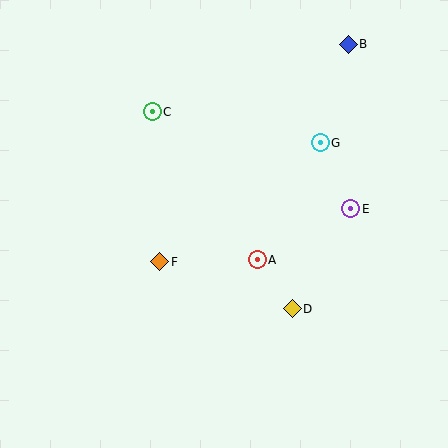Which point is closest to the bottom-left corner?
Point F is closest to the bottom-left corner.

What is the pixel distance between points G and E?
The distance between G and E is 73 pixels.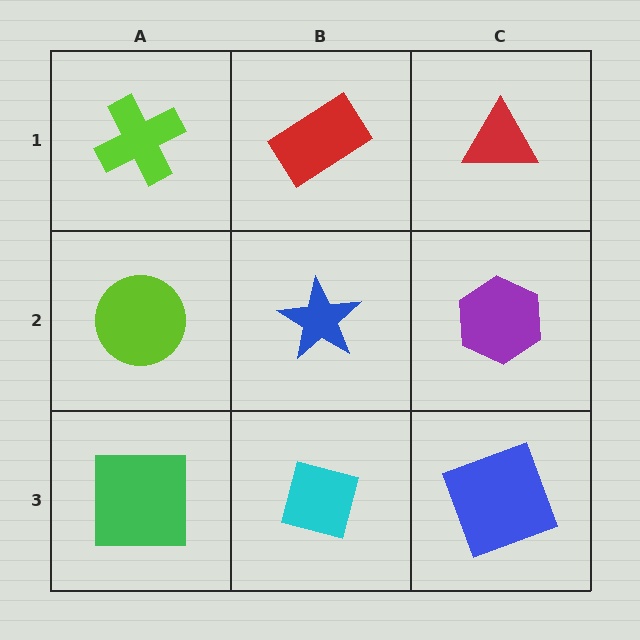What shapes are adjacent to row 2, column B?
A red rectangle (row 1, column B), a cyan square (row 3, column B), a lime circle (row 2, column A), a purple hexagon (row 2, column C).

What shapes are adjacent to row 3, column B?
A blue star (row 2, column B), a green square (row 3, column A), a blue square (row 3, column C).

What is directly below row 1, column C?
A purple hexagon.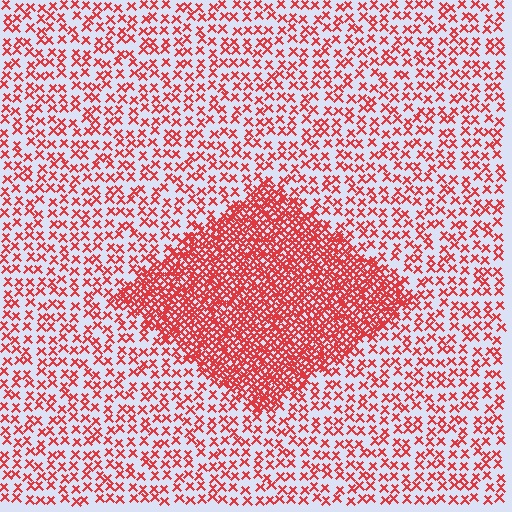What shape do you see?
I see a diamond.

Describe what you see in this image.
The image contains small red elements arranged at two different densities. A diamond-shaped region is visible where the elements are more densely packed than the surrounding area.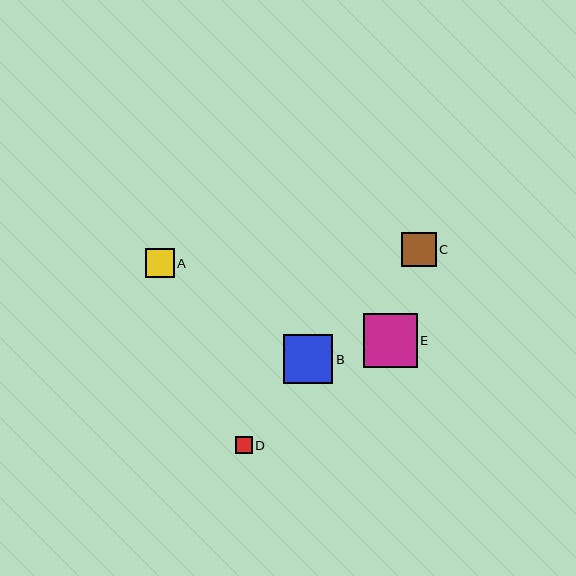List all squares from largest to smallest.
From largest to smallest: E, B, C, A, D.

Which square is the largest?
Square E is the largest with a size of approximately 54 pixels.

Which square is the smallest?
Square D is the smallest with a size of approximately 17 pixels.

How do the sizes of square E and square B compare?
Square E and square B are approximately the same size.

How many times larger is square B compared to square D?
Square B is approximately 3.0 times the size of square D.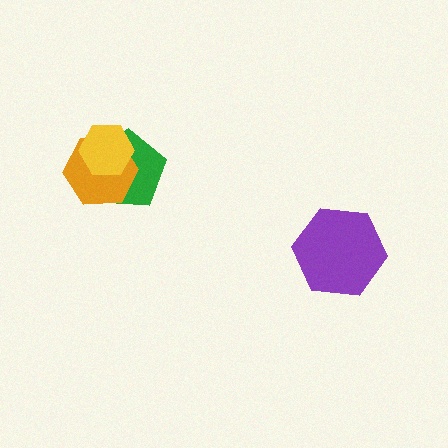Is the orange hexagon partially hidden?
Yes, it is partially covered by another shape.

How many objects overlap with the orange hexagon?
2 objects overlap with the orange hexagon.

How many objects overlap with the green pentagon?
2 objects overlap with the green pentagon.